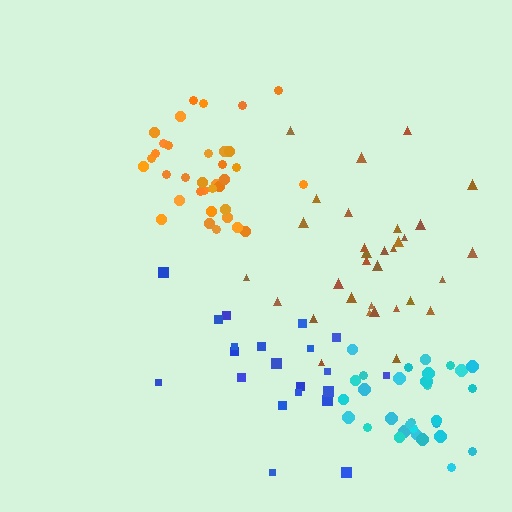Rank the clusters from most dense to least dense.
orange, cyan, brown, blue.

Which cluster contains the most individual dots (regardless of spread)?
Orange (35).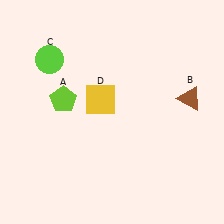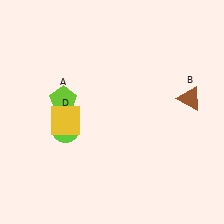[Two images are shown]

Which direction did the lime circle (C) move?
The lime circle (C) moved down.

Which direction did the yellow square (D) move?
The yellow square (D) moved left.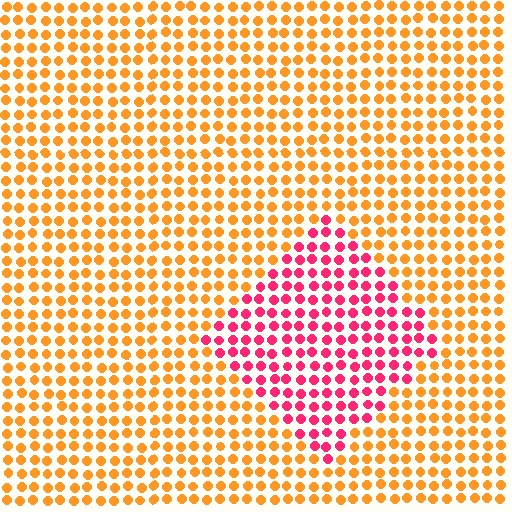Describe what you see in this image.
The image is filled with small orange elements in a uniform arrangement. A diamond-shaped region is visible where the elements are tinted to a slightly different hue, forming a subtle color boundary.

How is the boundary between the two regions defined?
The boundary is defined purely by a slight shift in hue (about 54 degrees). Spacing, size, and orientation are identical on both sides.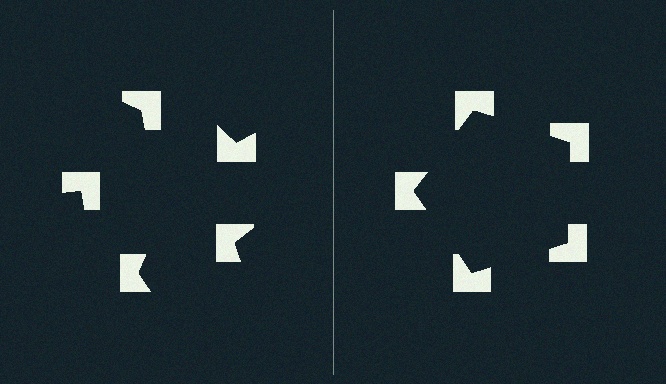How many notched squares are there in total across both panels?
10 — 5 on each side.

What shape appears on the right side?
An illusory pentagon.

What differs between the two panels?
The notched squares are positioned identically on both sides; only the wedge orientations differ. On the right they align to a pentagon; on the left they are misaligned.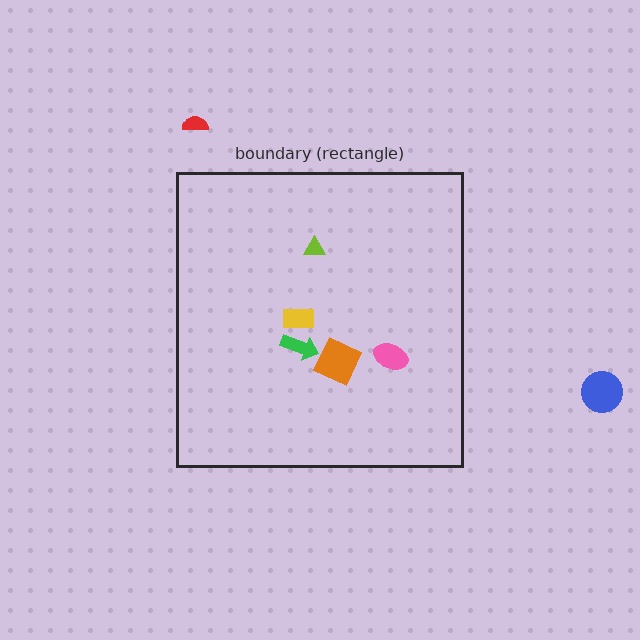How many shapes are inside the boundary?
5 inside, 2 outside.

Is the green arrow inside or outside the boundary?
Inside.